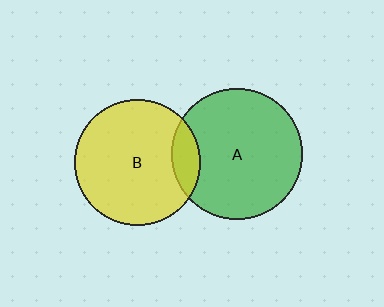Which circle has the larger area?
Circle A (green).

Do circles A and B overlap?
Yes.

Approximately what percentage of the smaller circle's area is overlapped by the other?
Approximately 15%.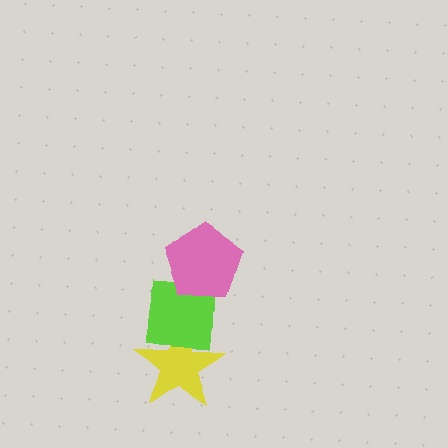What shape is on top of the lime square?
The pink pentagon is on top of the lime square.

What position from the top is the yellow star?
The yellow star is 3rd from the top.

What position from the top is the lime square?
The lime square is 2nd from the top.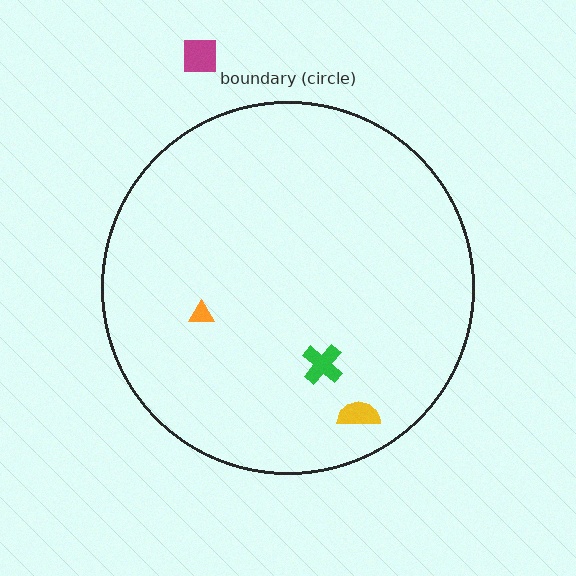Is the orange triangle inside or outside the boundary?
Inside.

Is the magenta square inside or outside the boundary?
Outside.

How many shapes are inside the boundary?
3 inside, 1 outside.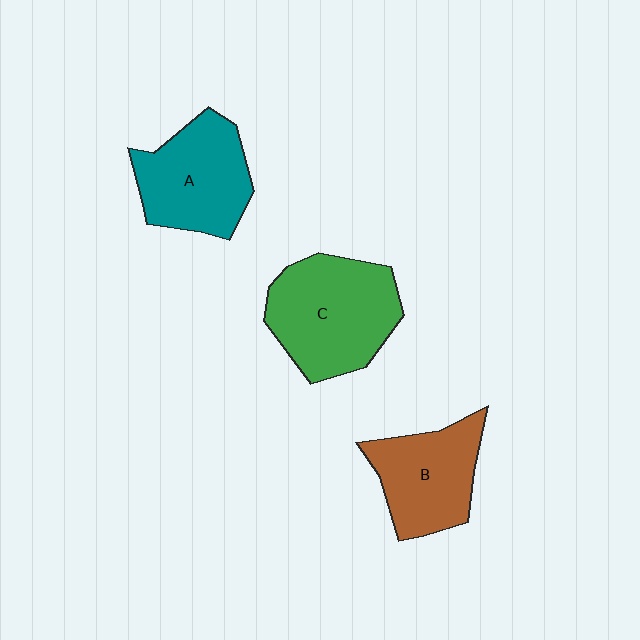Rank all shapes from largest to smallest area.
From largest to smallest: C (green), A (teal), B (brown).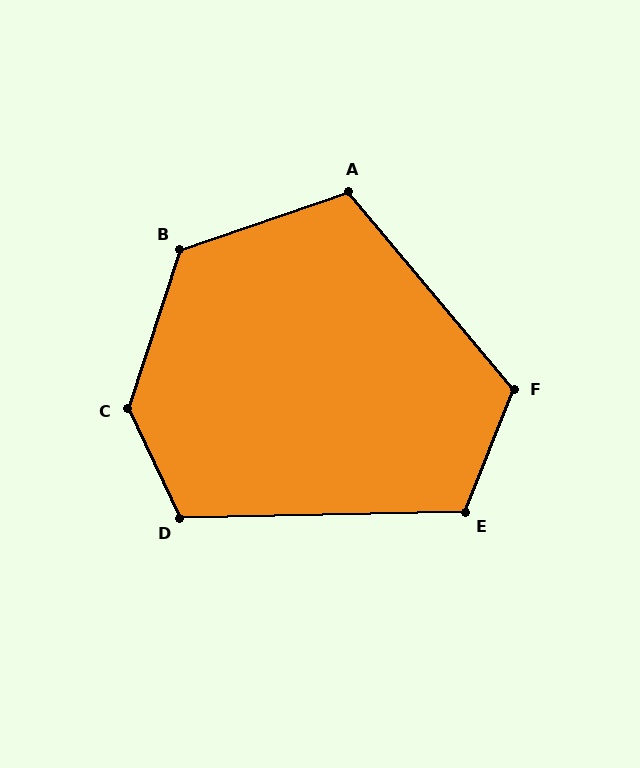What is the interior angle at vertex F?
Approximately 119 degrees (obtuse).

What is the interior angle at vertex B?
Approximately 127 degrees (obtuse).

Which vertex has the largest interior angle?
C, at approximately 136 degrees.